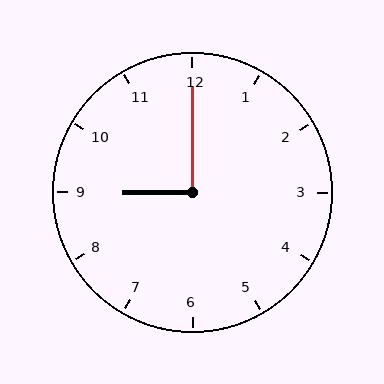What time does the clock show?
9:00.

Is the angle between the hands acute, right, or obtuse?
It is right.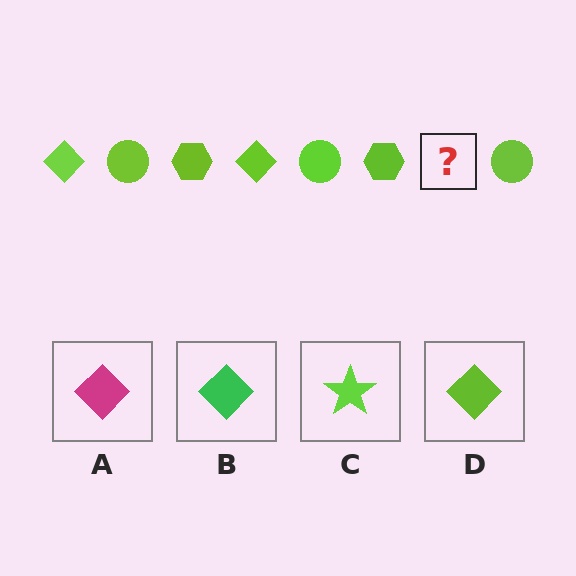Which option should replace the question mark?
Option D.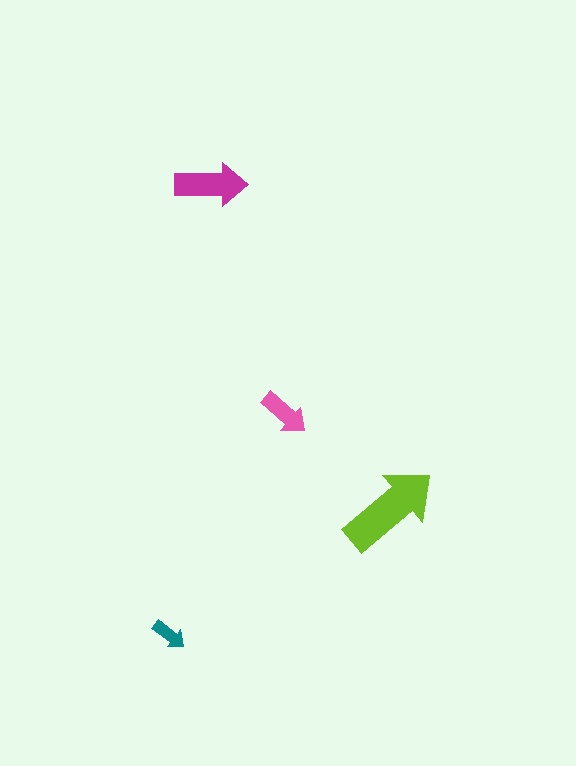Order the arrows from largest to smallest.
the lime one, the magenta one, the pink one, the teal one.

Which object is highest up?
The magenta arrow is topmost.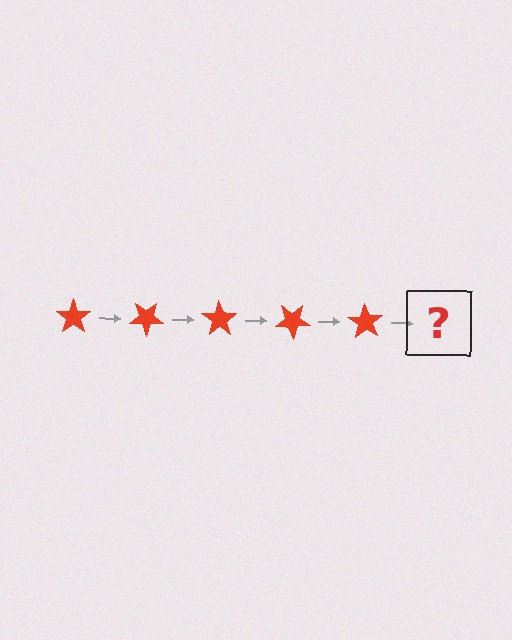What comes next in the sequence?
The next element should be a red star rotated 175 degrees.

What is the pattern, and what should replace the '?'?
The pattern is that the star rotates 35 degrees each step. The '?' should be a red star rotated 175 degrees.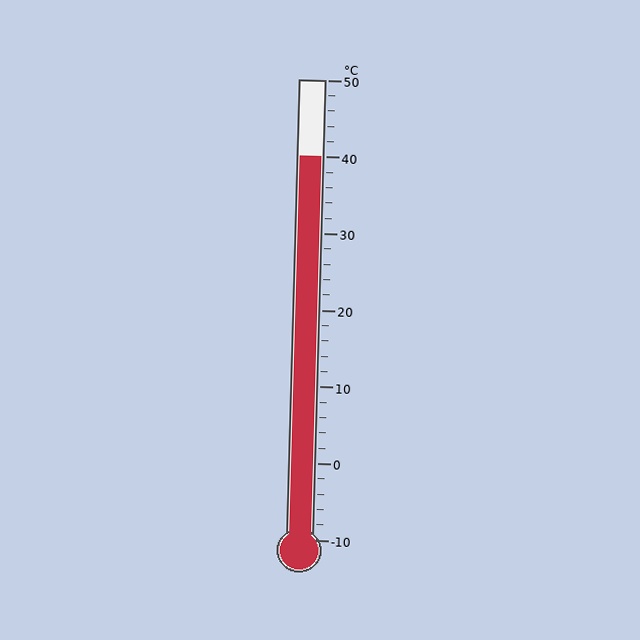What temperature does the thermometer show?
The thermometer shows approximately 40°C.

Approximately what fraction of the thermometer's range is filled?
The thermometer is filled to approximately 85% of its range.